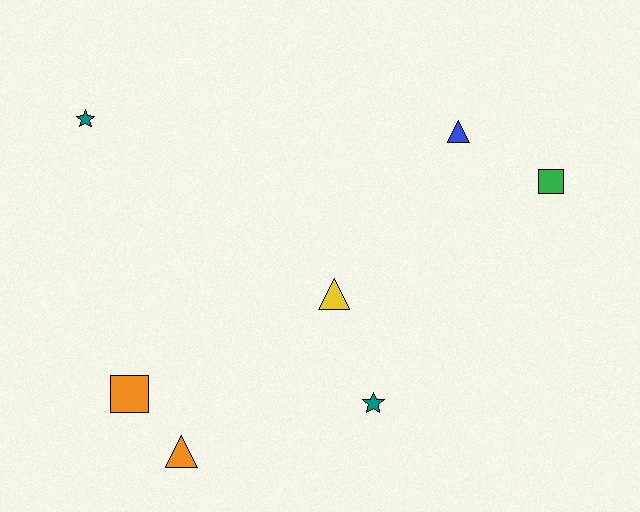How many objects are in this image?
There are 7 objects.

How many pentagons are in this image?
There are no pentagons.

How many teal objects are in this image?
There are 2 teal objects.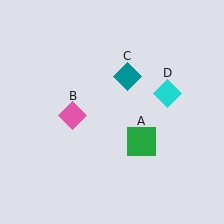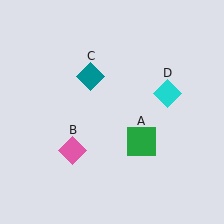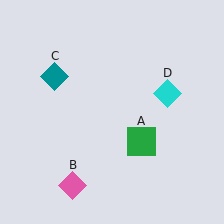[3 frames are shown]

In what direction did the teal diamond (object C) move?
The teal diamond (object C) moved left.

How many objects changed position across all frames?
2 objects changed position: pink diamond (object B), teal diamond (object C).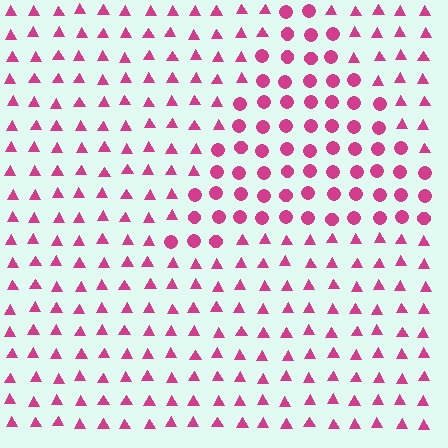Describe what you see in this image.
The image is filled with small magenta elements arranged in a uniform grid. A triangle-shaped region contains circles, while the surrounding area contains triangles. The boundary is defined purely by the change in element shape.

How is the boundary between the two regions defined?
The boundary is defined by a change in element shape: circles inside vs. triangles outside. All elements share the same color and spacing.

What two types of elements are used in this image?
The image uses circles inside the triangle region and triangles outside it.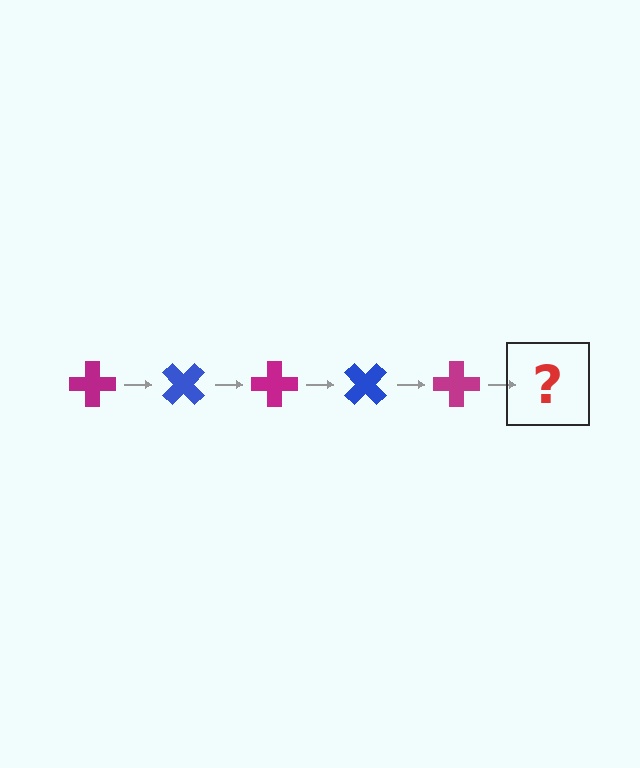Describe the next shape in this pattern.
It should be a blue cross, rotated 225 degrees from the start.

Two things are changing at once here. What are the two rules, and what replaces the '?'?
The two rules are that it rotates 45 degrees each step and the color cycles through magenta and blue. The '?' should be a blue cross, rotated 225 degrees from the start.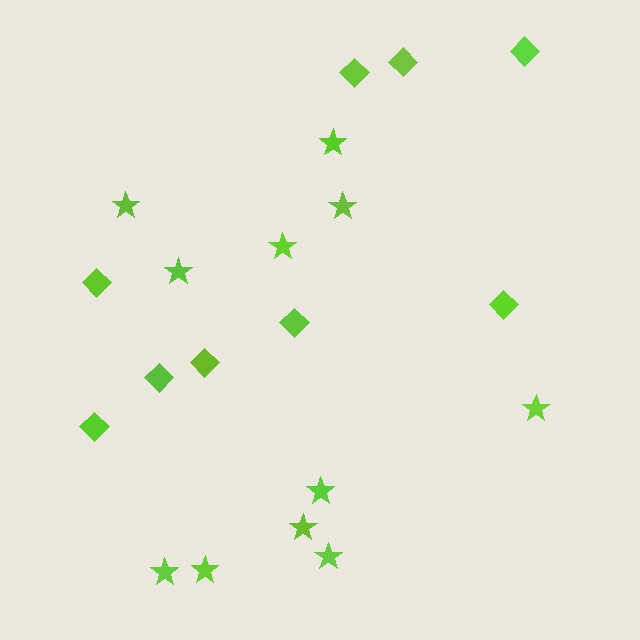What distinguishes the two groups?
There are 2 groups: one group of diamonds (9) and one group of stars (11).